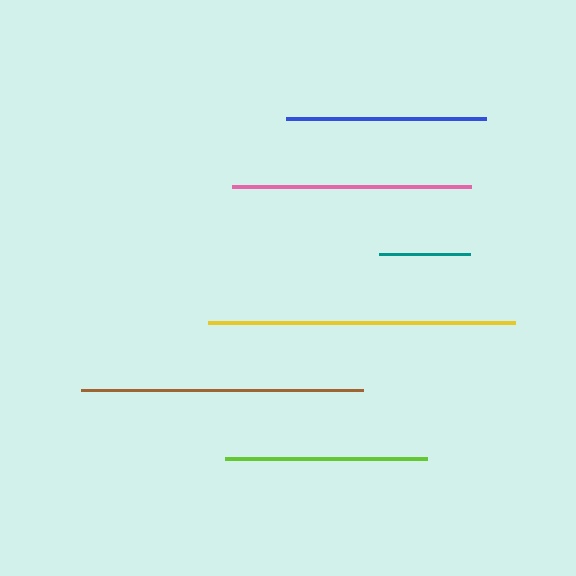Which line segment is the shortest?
The teal line is the shortest at approximately 91 pixels.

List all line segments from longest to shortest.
From longest to shortest: yellow, brown, pink, lime, blue, teal.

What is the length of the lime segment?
The lime segment is approximately 202 pixels long.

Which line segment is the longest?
The yellow line is the longest at approximately 308 pixels.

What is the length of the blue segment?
The blue segment is approximately 200 pixels long.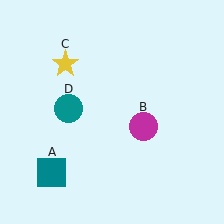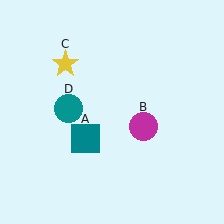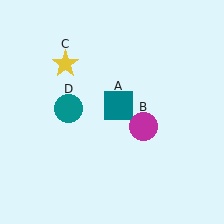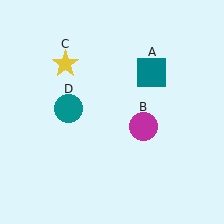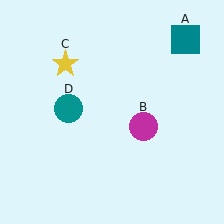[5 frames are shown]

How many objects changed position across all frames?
1 object changed position: teal square (object A).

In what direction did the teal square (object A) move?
The teal square (object A) moved up and to the right.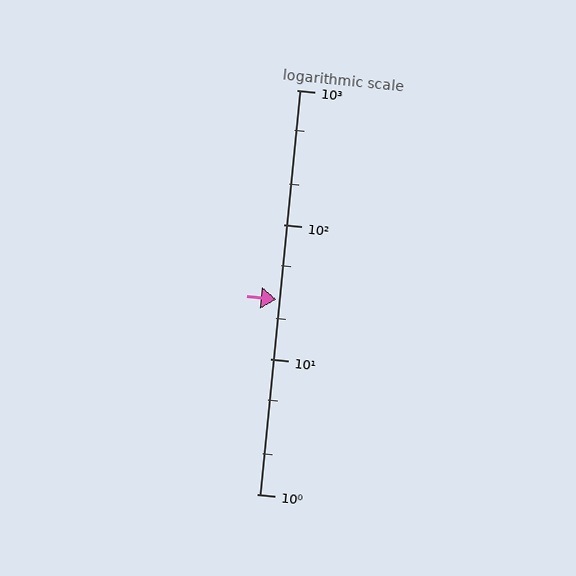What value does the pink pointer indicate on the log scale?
The pointer indicates approximately 28.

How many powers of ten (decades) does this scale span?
The scale spans 3 decades, from 1 to 1000.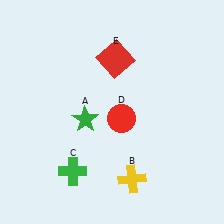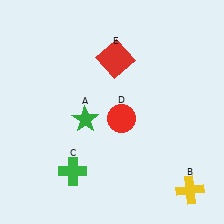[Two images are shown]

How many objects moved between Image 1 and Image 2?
1 object moved between the two images.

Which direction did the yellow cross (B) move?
The yellow cross (B) moved right.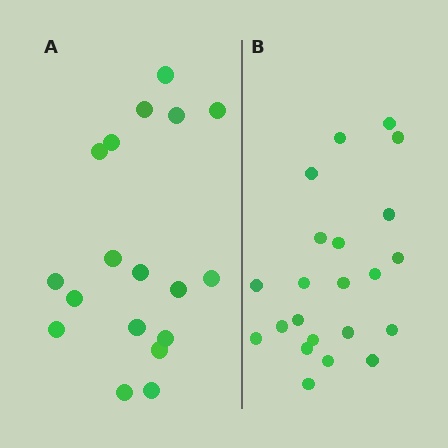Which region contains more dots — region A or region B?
Region B (the right region) has more dots.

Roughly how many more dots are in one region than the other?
Region B has about 4 more dots than region A.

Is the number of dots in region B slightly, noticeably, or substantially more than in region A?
Region B has only slightly more — the two regions are fairly close. The ratio is roughly 1.2 to 1.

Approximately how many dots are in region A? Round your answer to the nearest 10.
About 20 dots. (The exact count is 18, which rounds to 20.)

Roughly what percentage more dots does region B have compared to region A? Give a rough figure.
About 20% more.